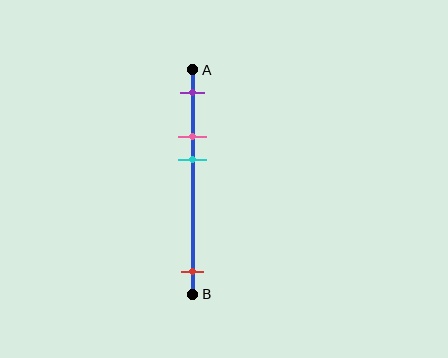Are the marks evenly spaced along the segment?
No, the marks are not evenly spaced.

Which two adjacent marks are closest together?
The pink and cyan marks are the closest adjacent pair.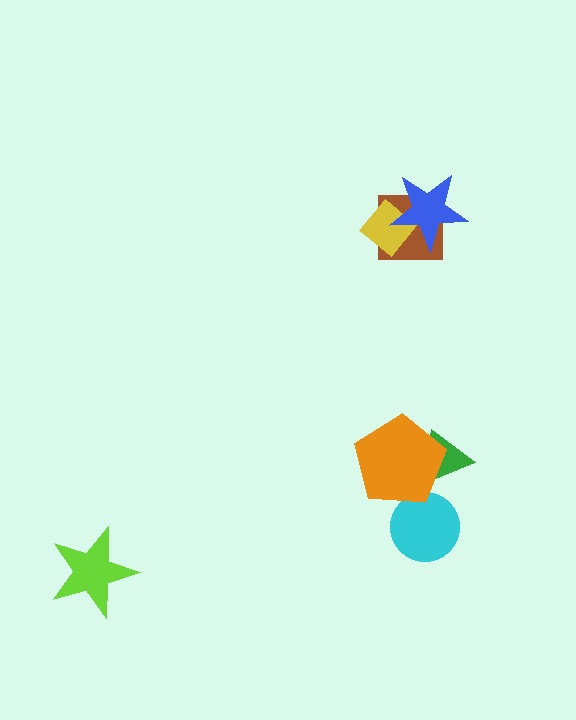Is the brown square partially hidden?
Yes, it is partially covered by another shape.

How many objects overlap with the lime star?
0 objects overlap with the lime star.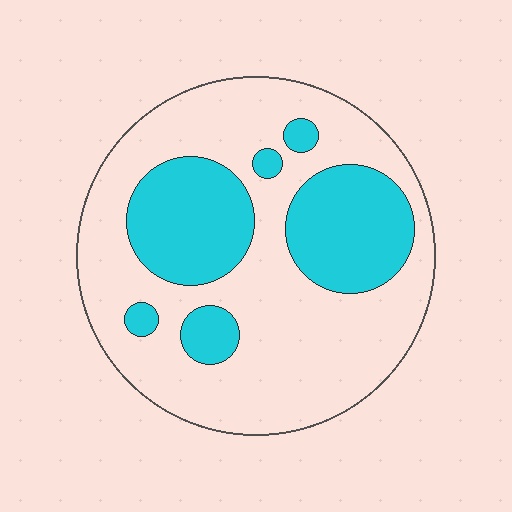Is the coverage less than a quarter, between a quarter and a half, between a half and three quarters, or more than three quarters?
Between a quarter and a half.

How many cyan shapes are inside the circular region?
6.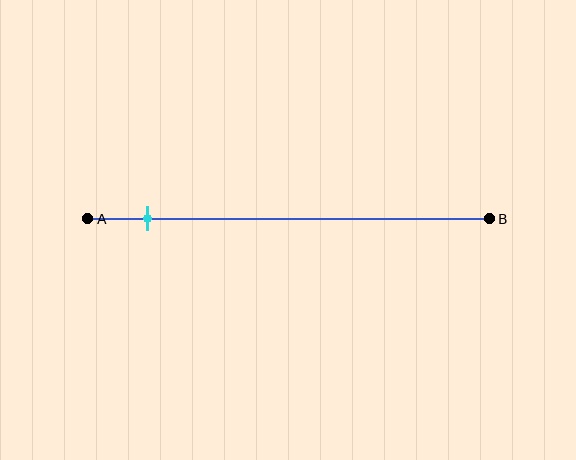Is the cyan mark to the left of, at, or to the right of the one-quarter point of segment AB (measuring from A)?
The cyan mark is to the left of the one-quarter point of segment AB.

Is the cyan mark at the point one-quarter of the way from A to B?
No, the mark is at about 15% from A, not at the 25% one-quarter point.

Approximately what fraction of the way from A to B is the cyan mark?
The cyan mark is approximately 15% of the way from A to B.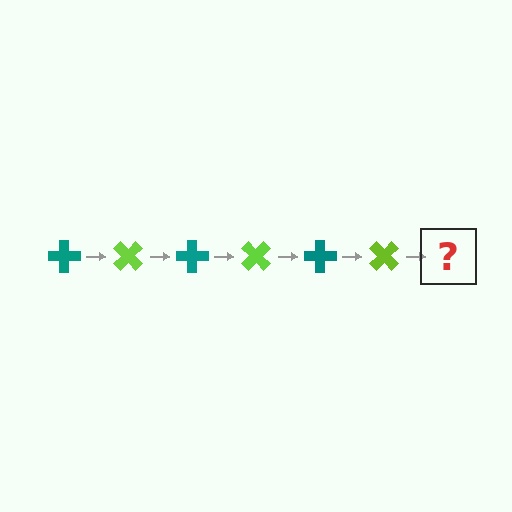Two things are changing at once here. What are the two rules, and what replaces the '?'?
The two rules are that it rotates 45 degrees each step and the color cycles through teal and lime. The '?' should be a teal cross, rotated 270 degrees from the start.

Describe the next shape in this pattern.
It should be a teal cross, rotated 270 degrees from the start.